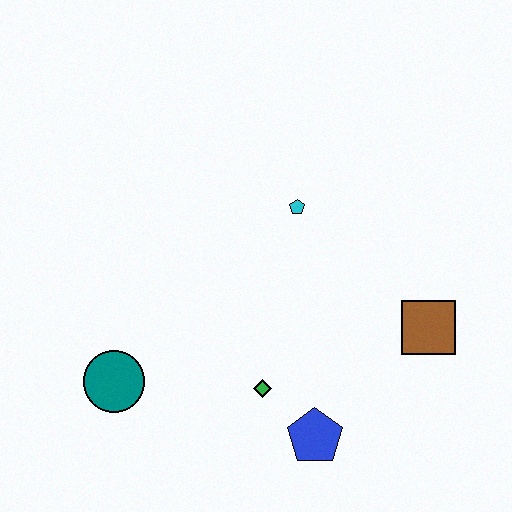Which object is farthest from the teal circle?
The brown square is farthest from the teal circle.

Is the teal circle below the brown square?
Yes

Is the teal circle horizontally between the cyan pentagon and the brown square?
No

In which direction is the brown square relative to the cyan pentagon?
The brown square is to the right of the cyan pentagon.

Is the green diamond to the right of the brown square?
No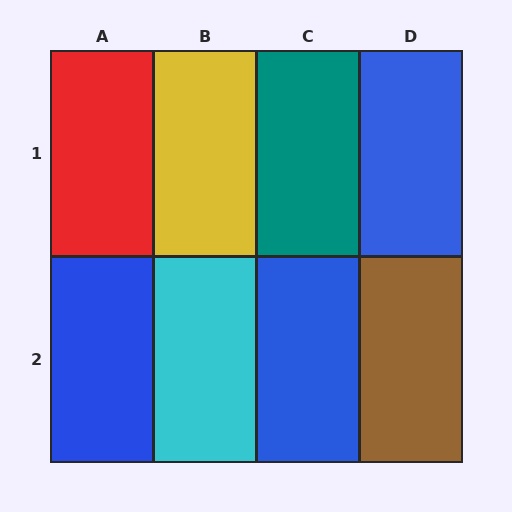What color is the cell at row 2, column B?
Cyan.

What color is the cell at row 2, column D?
Brown.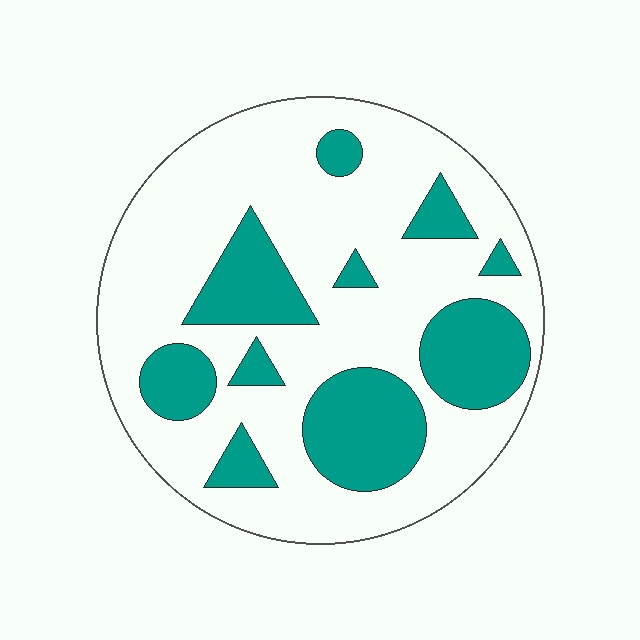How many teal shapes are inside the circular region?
10.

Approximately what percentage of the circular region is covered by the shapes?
Approximately 30%.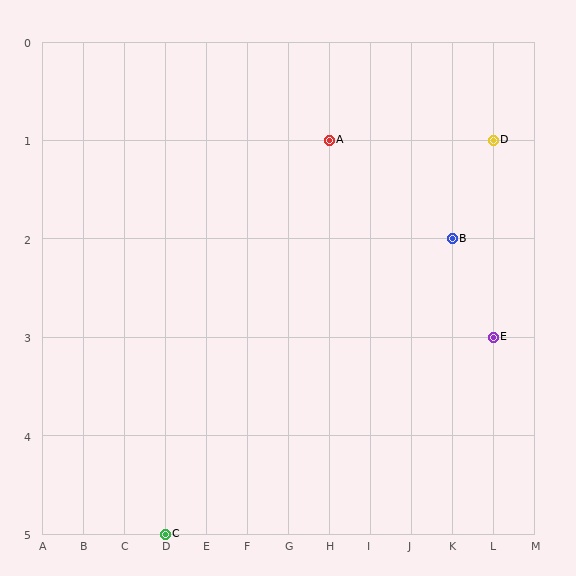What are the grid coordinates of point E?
Point E is at grid coordinates (L, 3).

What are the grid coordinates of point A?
Point A is at grid coordinates (H, 1).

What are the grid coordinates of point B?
Point B is at grid coordinates (K, 2).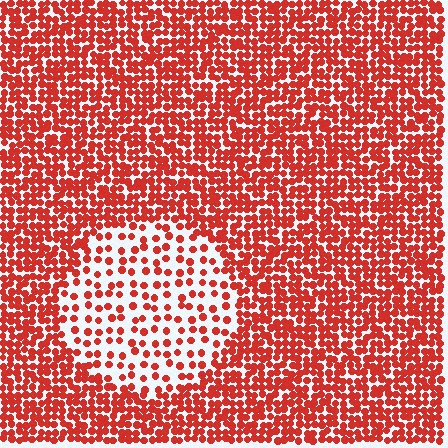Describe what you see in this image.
The image contains small red elements arranged at two different densities. A circle-shaped region is visible where the elements are less densely packed than the surrounding area.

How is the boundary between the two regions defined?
The boundary is defined by a change in element density (approximately 2.5x ratio). All elements are the same color, size, and shape.